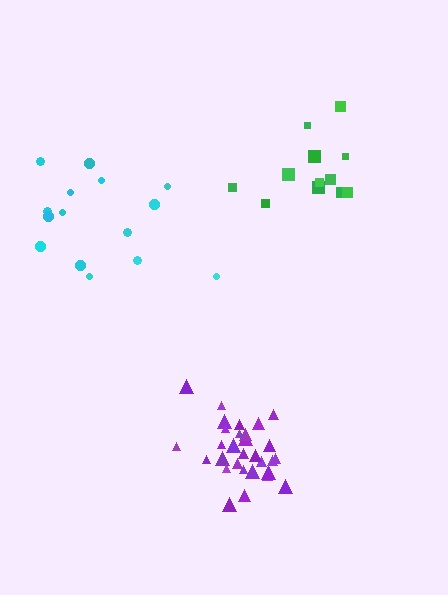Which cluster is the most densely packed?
Purple.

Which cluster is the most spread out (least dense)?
Cyan.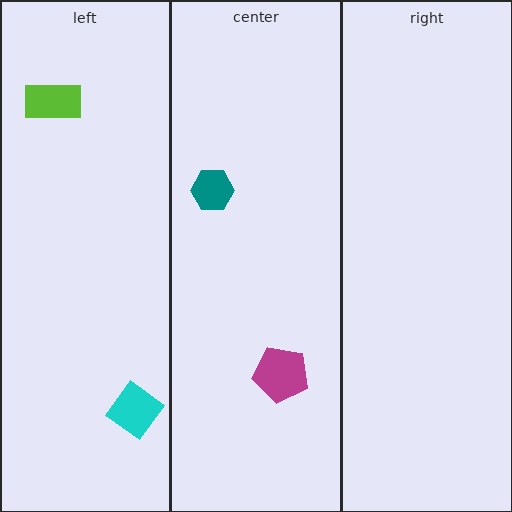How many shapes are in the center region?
2.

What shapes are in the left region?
The lime rectangle, the cyan diamond.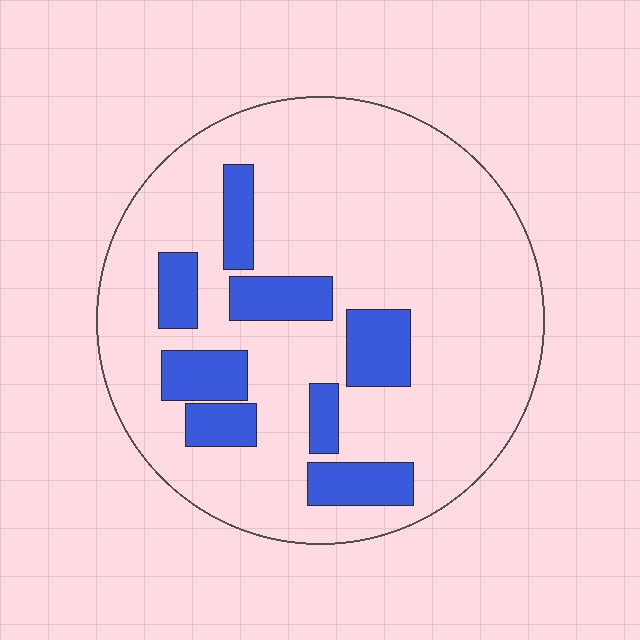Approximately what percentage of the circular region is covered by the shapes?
Approximately 20%.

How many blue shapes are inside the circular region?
8.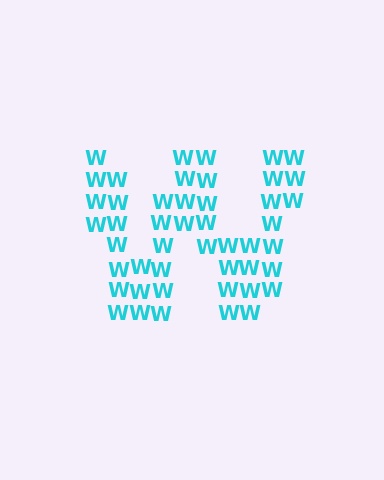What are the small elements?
The small elements are letter W's.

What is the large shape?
The large shape is the letter W.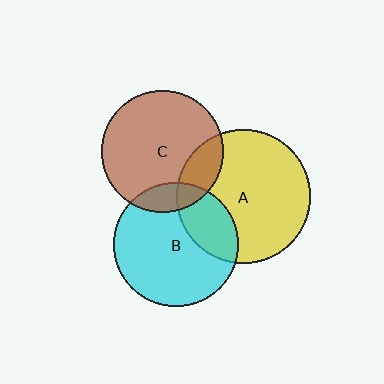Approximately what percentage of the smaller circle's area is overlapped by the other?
Approximately 15%.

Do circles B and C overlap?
Yes.